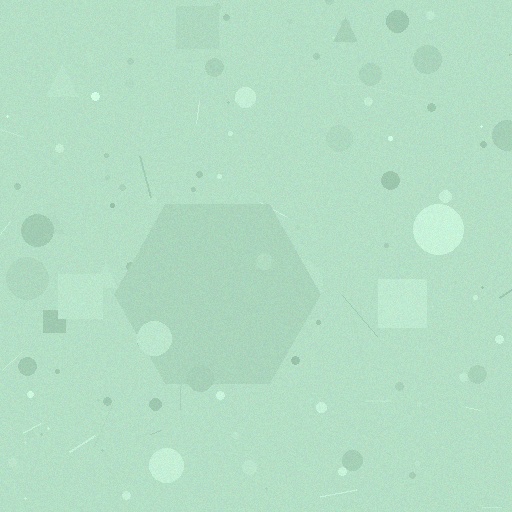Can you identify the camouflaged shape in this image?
The camouflaged shape is a hexagon.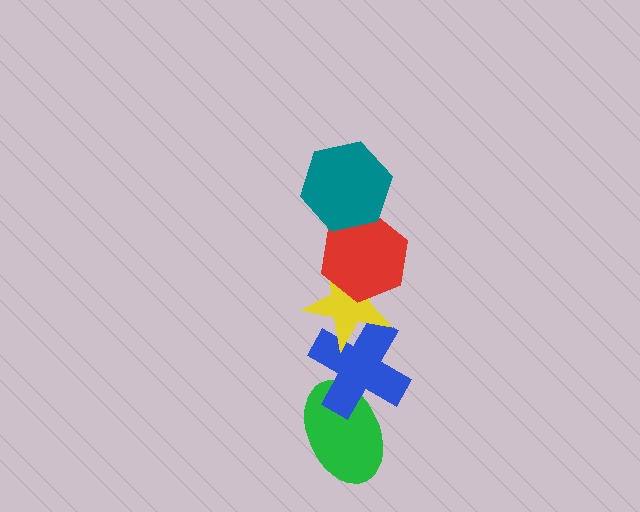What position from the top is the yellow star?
The yellow star is 3rd from the top.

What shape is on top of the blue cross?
The yellow star is on top of the blue cross.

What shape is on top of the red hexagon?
The teal hexagon is on top of the red hexagon.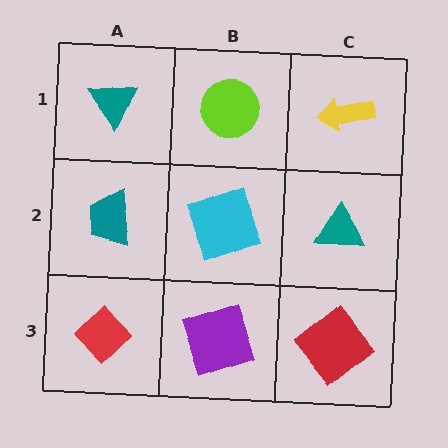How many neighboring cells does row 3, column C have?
2.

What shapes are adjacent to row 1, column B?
A cyan square (row 2, column B), a teal triangle (row 1, column A), a yellow arrow (row 1, column C).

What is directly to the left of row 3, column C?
A purple square.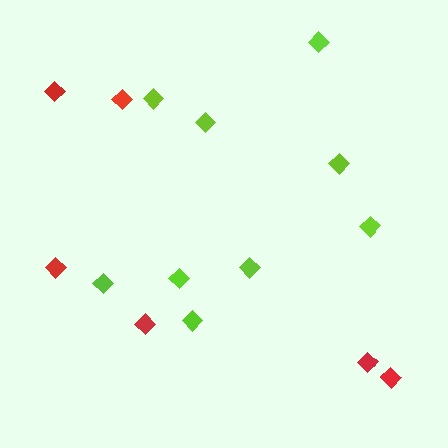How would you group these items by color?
There are 2 groups: one group of red diamonds (6) and one group of lime diamonds (9).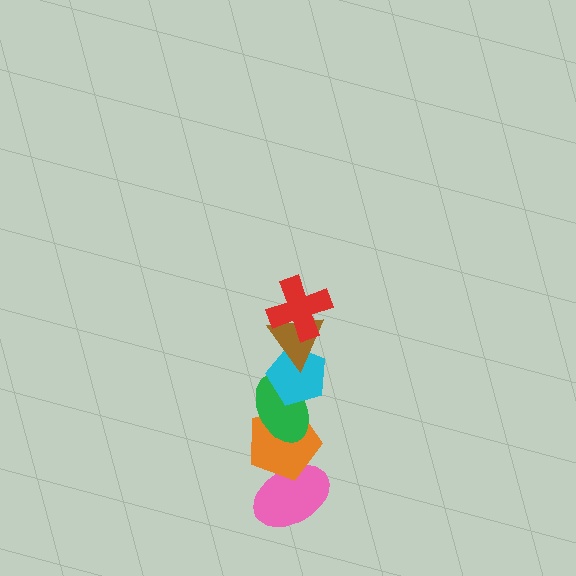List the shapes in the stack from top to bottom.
From top to bottom: the red cross, the brown triangle, the cyan pentagon, the green ellipse, the orange pentagon, the pink ellipse.